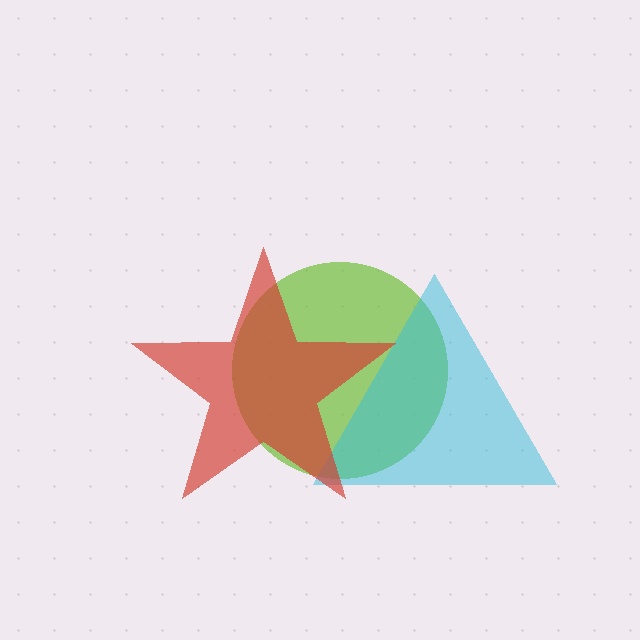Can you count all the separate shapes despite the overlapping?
Yes, there are 3 separate shapes.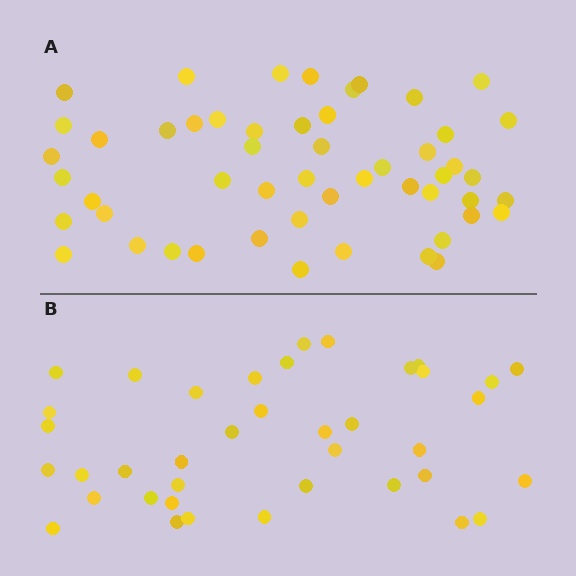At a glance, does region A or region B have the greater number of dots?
Region A (the top region) has more dots.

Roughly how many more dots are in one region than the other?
Region A has approximately 15 more dots than region B.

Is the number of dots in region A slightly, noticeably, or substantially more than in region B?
Region A has noticeably more, but not dramatically so. The ratio is roughly 1.3 to 1.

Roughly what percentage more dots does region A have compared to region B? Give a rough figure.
About 35% more.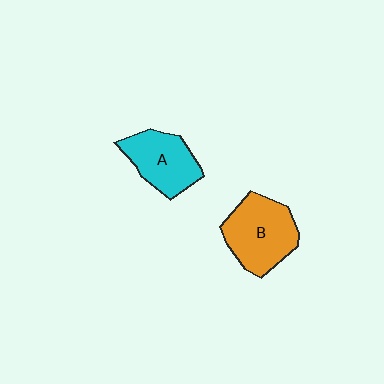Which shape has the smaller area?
Shape A (cyan).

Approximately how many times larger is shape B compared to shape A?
Approximately 1.2 times.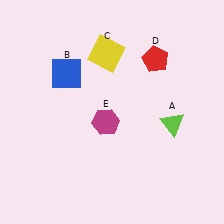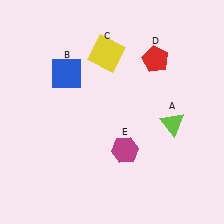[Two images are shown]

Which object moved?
The magenta hexagon (E) moved down.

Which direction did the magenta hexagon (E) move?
The magenta hexagon (E) moved down.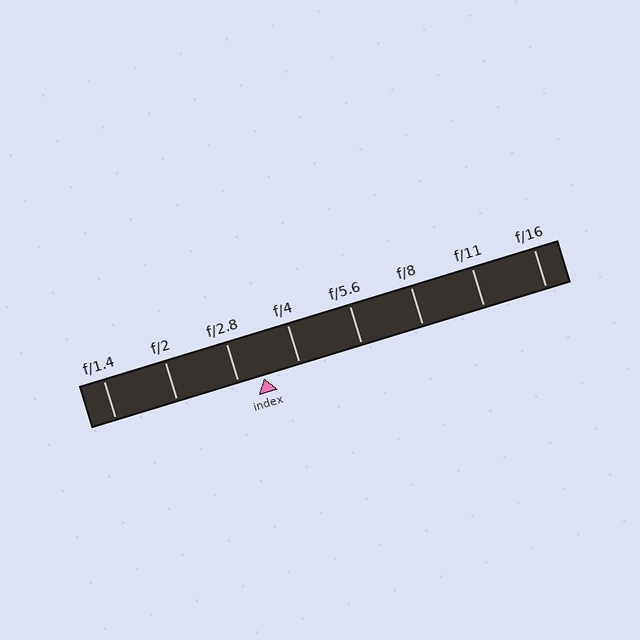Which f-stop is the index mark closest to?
The index mark is closest to f/2.8.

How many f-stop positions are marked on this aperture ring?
There are 8 f-stop positions marked.